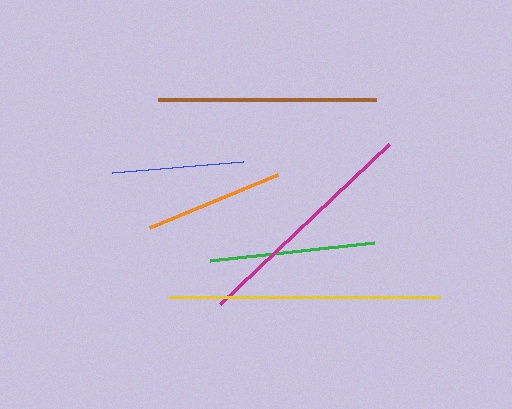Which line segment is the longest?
The yellow line is the longest at approximately 271 pixels.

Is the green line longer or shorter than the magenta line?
The magenta line is longer than the green line.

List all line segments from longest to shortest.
From longest to shortest: yellow, magenta, brown, green, orange, blue.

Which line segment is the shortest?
The blue line is the shortest at approximately 132 pixels.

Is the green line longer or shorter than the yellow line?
The yellow line is longer than the green line.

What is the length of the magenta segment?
The magenta segment is approximately 233 pixels long.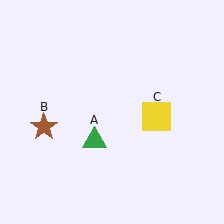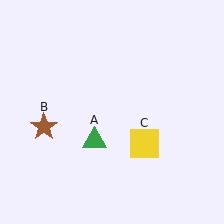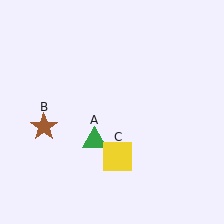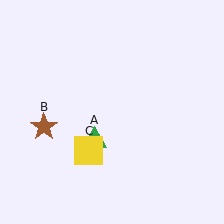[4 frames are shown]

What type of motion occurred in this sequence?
The yellow square (object C) rotated clockwise around the center of the scene.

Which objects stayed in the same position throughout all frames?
Green triangle (object A) and brown star (object B) remained stationary.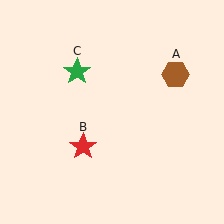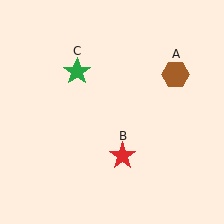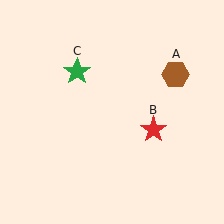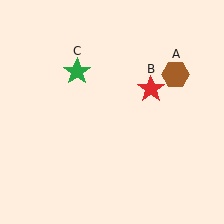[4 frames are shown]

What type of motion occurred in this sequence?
The red star (object B) rotated counterclockwise around the center of the scene.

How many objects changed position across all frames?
1 object changed position: red star (object B).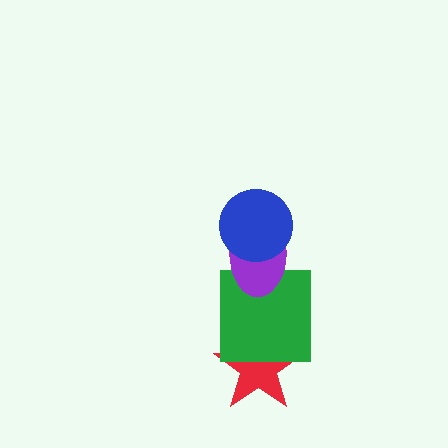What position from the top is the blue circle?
The blue circle is 1st from the top.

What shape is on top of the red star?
The green square is on top of the red star.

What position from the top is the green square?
The green square is 3rd from the top.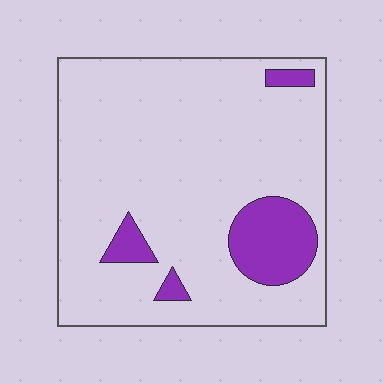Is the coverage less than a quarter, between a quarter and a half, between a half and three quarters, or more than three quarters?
Less than a quarter.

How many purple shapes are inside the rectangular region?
4.